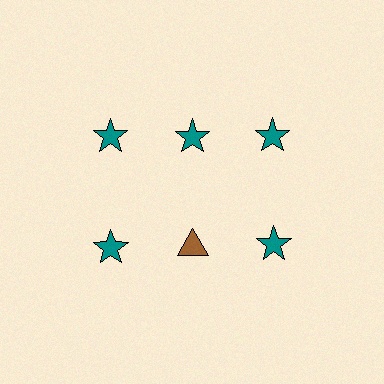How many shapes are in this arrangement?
There are 6 shapes arranged in a grid pattern.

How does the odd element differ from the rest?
It differs in both color (brown instead of teal) and shape (triangle instead of star).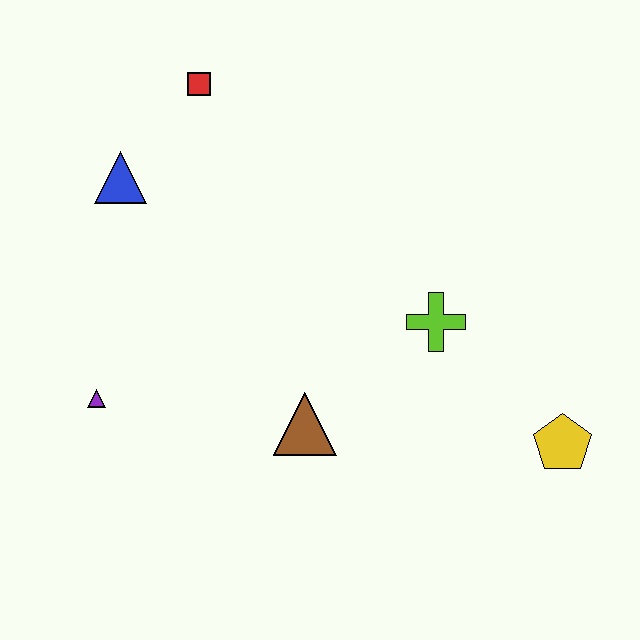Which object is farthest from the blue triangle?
The yellow pentagon is farthest from the blue triangle.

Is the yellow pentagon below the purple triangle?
Yes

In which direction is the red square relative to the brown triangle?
The red square is above the brown triangle.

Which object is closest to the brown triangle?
The lime cross is closest to the brown triangle.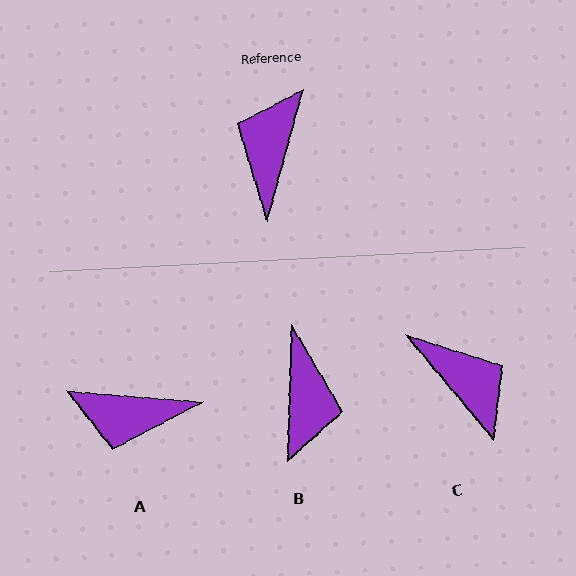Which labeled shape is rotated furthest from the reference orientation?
B, about 166 degrees away.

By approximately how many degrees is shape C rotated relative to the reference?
Approximately 125 degrees clockwise.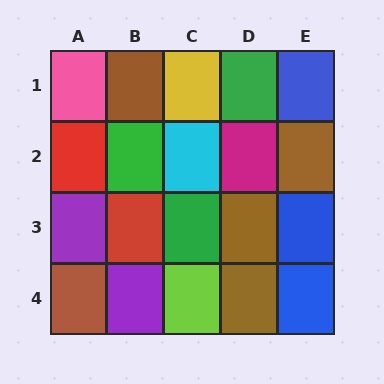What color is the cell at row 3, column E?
Blue.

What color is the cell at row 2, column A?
Red.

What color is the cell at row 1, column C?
Yellow.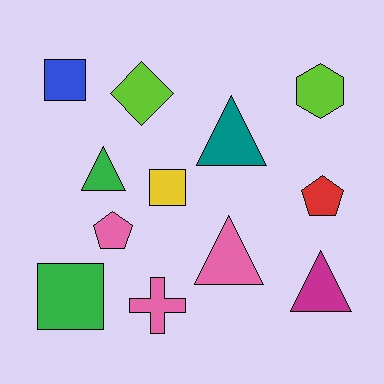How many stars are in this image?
There are no stars.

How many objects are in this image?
There are 12 objects.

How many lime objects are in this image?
There are 2 lime objects.